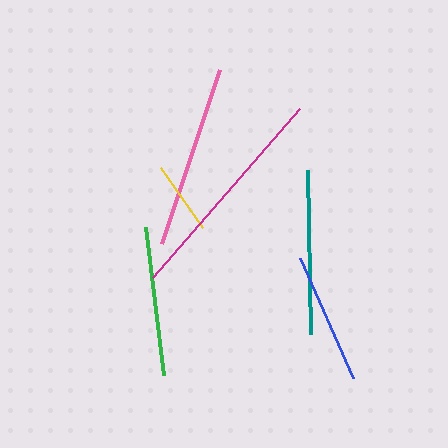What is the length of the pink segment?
The pink segment is approximately 183 pixels long.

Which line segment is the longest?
The magenta line is the longest at approximately 224 pixels.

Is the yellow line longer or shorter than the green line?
The green line is longer than the yellow line.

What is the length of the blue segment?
The blue segment is approximately 131 pixels long.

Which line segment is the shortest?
The yellow line is the shortest at approximately 74 pixels.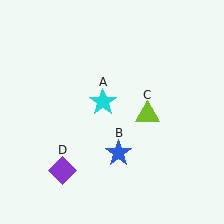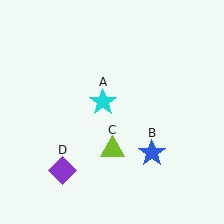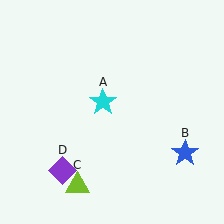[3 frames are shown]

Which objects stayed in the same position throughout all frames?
Cyan star (object A) and purple diamond (object D) remained stationary.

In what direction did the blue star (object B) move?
The blue star (object B) moved right.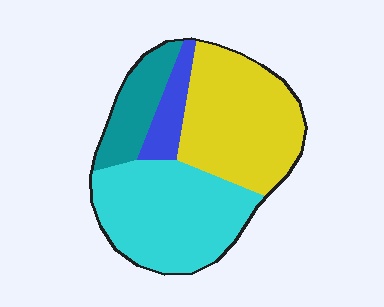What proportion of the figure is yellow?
Yellow takes up about three eighths (3/8) of the figure.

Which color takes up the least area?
Blue, at roughly 10%.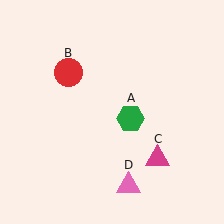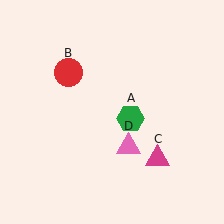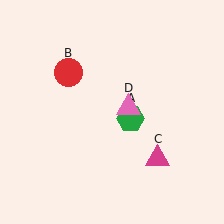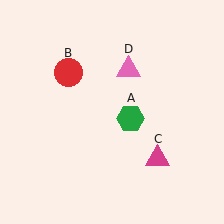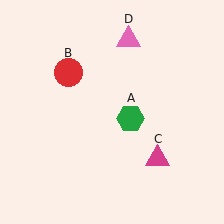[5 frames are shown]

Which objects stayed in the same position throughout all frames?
Green hexagon (object A) and red circle (object B) and magenta triangle (object C) remained stationary.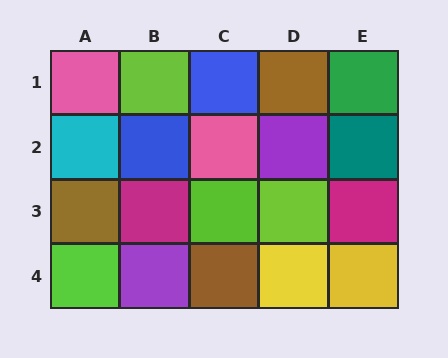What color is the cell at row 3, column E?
Magenta.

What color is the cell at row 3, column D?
Lime.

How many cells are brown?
3 cells are brown.